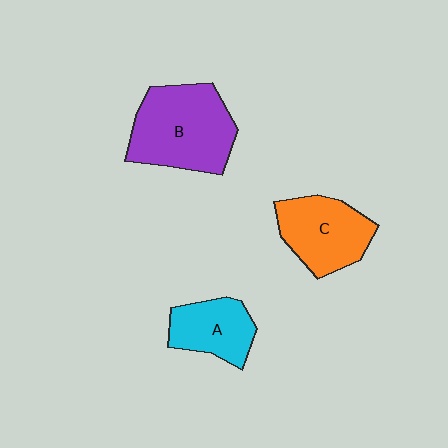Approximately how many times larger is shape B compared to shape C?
Approximately 1.4 times.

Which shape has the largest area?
Shape B (purple).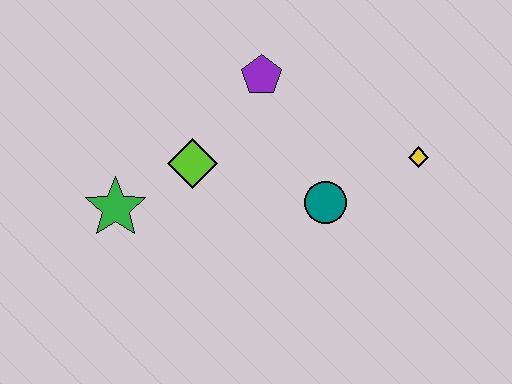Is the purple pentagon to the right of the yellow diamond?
No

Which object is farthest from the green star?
The yellow diamond is farthest from the green star.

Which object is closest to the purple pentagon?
The lime diamond is closest to the purple pentagon.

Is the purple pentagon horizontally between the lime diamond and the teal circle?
Yes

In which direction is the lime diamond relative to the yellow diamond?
The lime diamond is to the left of the yellow diamond.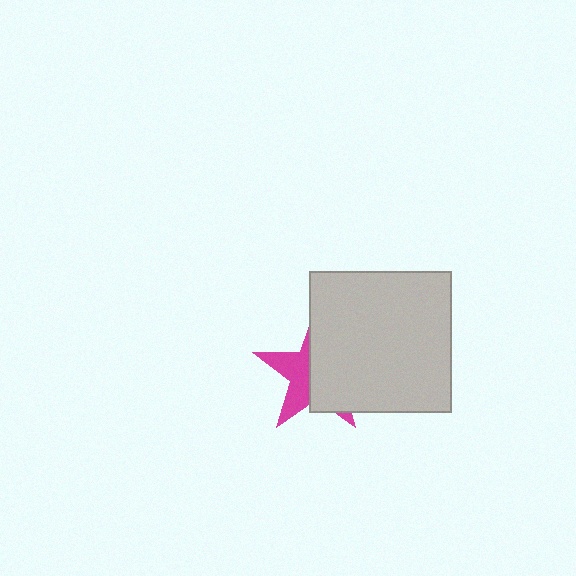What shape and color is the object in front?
The object in front is a light gray square.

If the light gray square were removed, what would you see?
You would see the complete magenta star.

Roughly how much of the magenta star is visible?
A small part of it is visible (roughly 41%).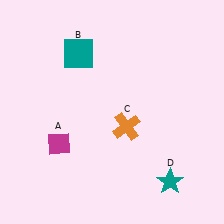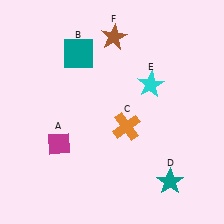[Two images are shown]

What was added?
A cyan star (E), a brown star (F) were added in Image 2.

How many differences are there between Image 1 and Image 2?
There are 2 differences between the two images.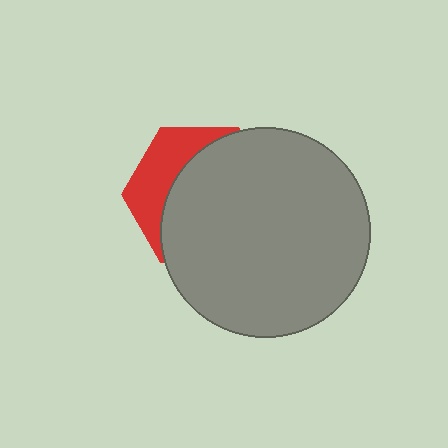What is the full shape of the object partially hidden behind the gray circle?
The partially hidden object is a red hexagon.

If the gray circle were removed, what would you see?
You would see the complete red hexagon.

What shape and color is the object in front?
The object in front is a gray circle.